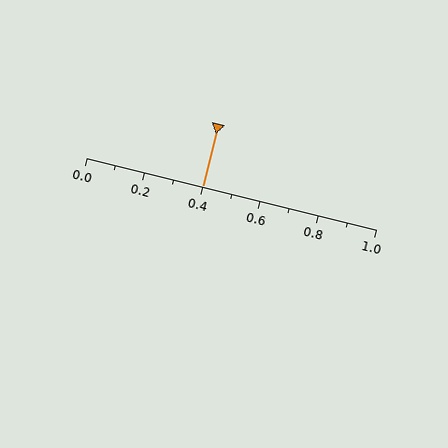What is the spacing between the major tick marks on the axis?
The major ticks are spaced 0.2 apart.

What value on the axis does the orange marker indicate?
The marker indicates approximately 0.4.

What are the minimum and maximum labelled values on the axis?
The axis runs from 0.0 to 1.0.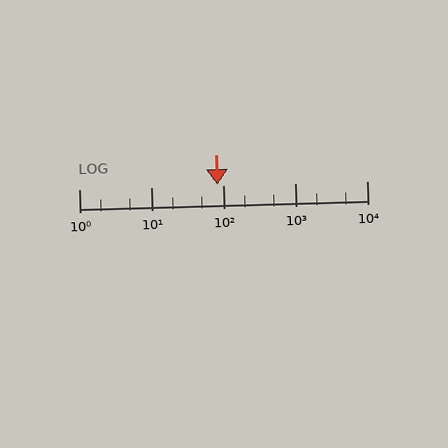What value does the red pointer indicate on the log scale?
The pointer indicates approximately 85.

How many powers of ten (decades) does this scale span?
The scale spans 4 decades, from 1 to 10000.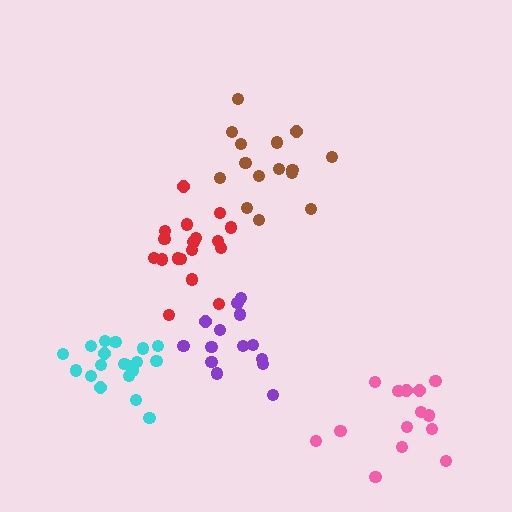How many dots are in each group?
Group 1: 15 dots, Group 2: 14 dots, Group 3: 19 dots, Group 4: 18 dots, Group 5: 14 dots (80 total).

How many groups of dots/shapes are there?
There are 5 groups.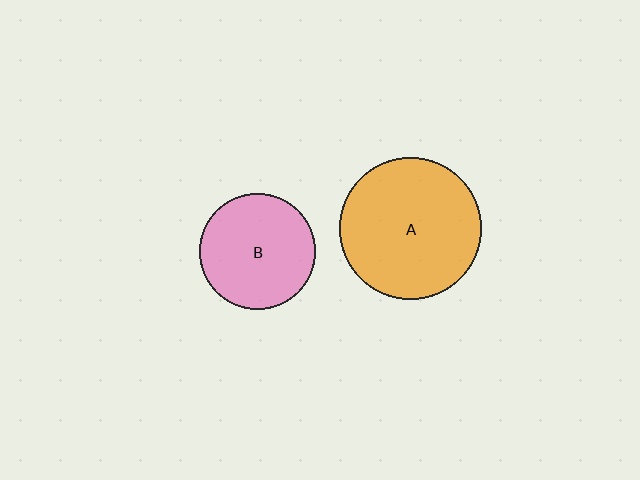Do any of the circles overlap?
No, none of the circles overlap.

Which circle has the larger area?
Circle A (orange).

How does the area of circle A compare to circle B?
Approximately 1.5 times.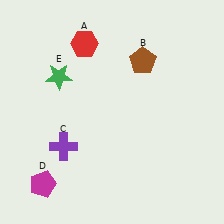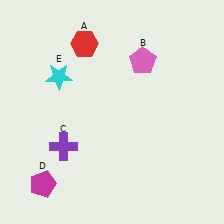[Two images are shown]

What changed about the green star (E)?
In Image 1, E is green. In Image 2, it changed to cyan.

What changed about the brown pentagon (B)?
In Image 1, B is brown. In Image 2, it changed to pink.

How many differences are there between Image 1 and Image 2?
There are 2 differences between the two images.